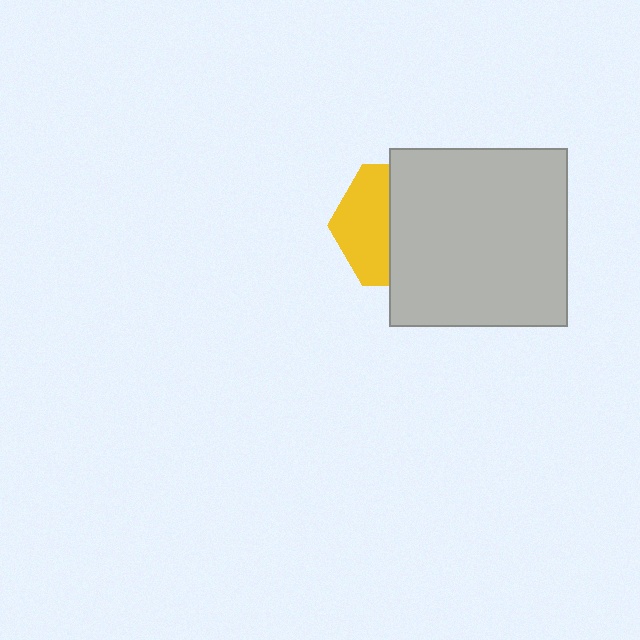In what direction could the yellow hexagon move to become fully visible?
The yellow hexagon could move left. That would shift it out from behind the light gray square entirely.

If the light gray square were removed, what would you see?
You would see the complete yellow hexagon.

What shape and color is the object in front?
The object in front is a light gray square.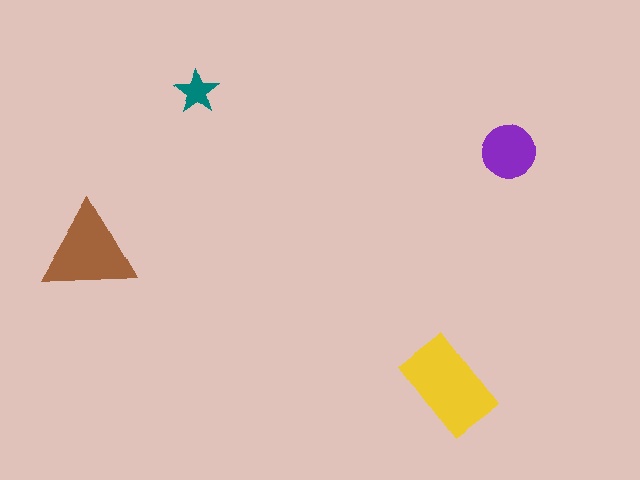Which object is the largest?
The yellow rectangle.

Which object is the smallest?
The teal star.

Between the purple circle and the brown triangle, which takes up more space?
The brown triangle.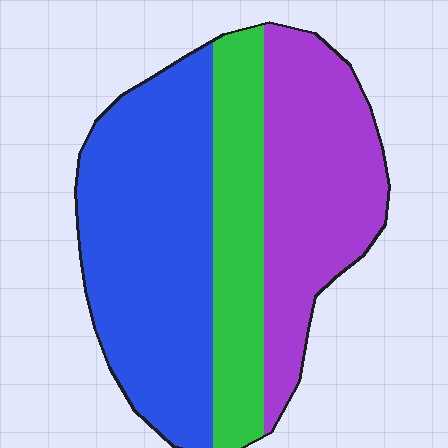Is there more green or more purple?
Purple.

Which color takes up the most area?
Blue, at roughly 45%.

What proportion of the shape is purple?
Purple covers around 35% of the shape.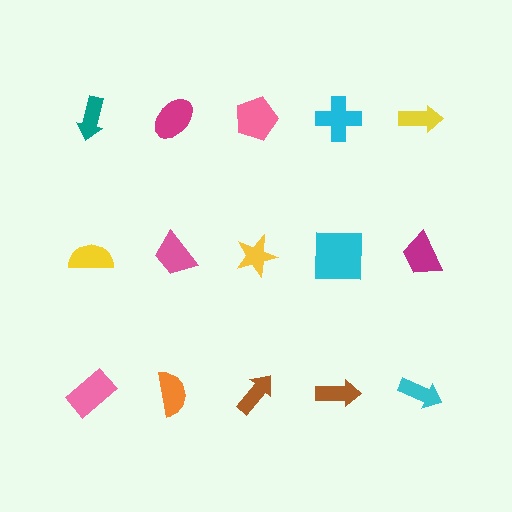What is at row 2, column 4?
A cyan square.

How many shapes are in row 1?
5 shapes.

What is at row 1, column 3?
A pink pentagon.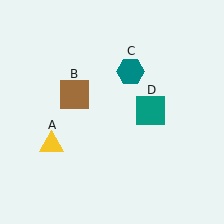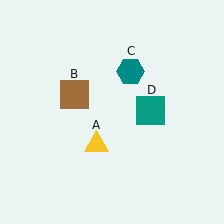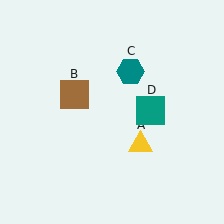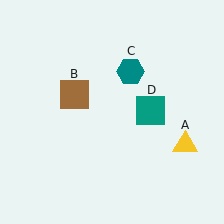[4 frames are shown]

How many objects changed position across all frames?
1 object changed position: yellow triangle (object A).